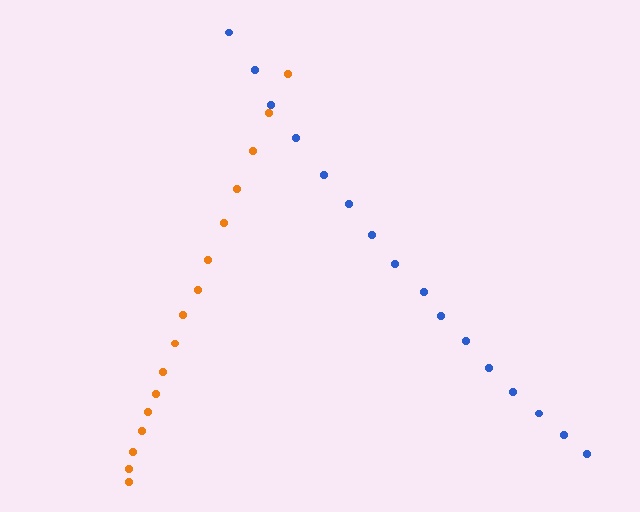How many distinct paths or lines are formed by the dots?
There are 2 distinct paths.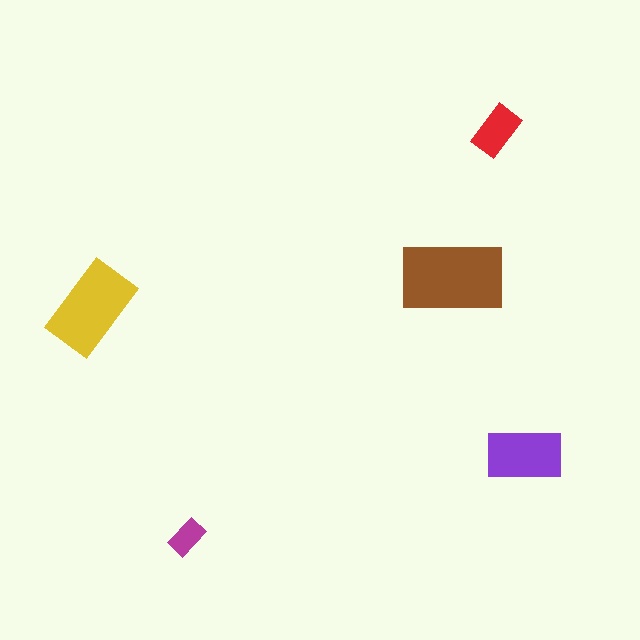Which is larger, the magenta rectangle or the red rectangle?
The red one.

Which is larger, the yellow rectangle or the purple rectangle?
The yellow one.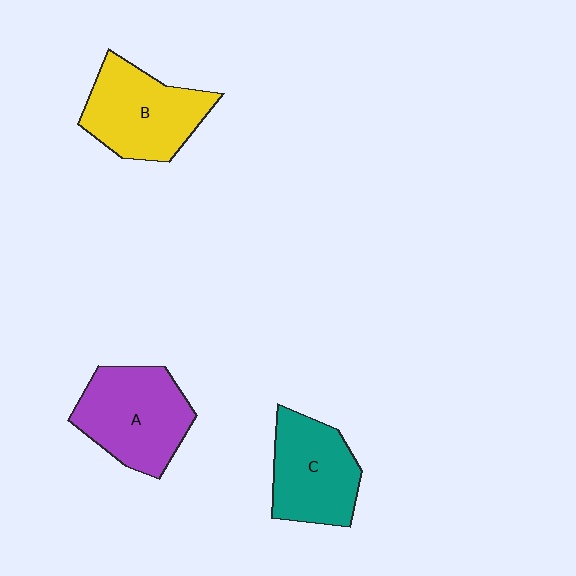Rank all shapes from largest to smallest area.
From largest to smallest: A (purple), B (yellow), C (teal).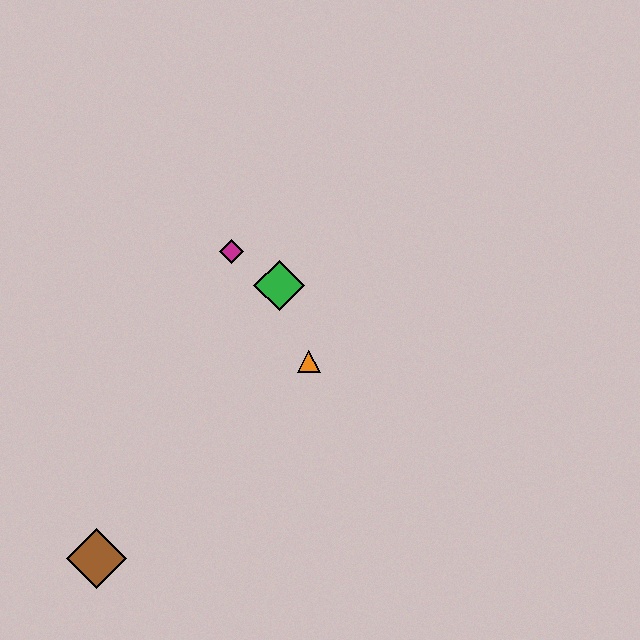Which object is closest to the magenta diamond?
The green diamond is closest to the magenta diamond.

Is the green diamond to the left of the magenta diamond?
No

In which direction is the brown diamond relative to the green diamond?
The brown diamond is below the green diamond.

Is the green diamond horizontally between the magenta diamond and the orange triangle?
Yes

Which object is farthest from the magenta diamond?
The brown diamond is farthest from the magenta diamond.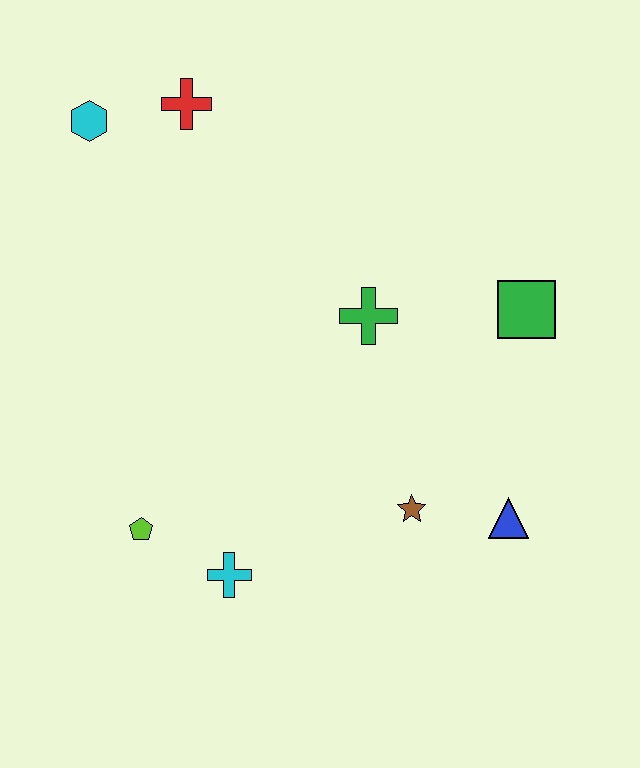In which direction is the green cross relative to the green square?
The green cross is to the left of the green square.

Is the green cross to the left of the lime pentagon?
No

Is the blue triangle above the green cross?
No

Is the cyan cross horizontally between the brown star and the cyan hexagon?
Yes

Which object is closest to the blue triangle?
The brown star is closest to the blue triangle.